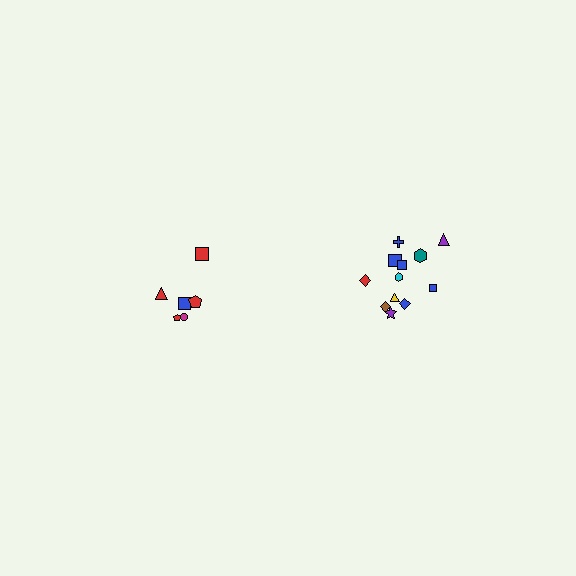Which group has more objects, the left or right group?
The right group.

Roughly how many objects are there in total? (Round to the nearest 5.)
Roughly 20 objects in total.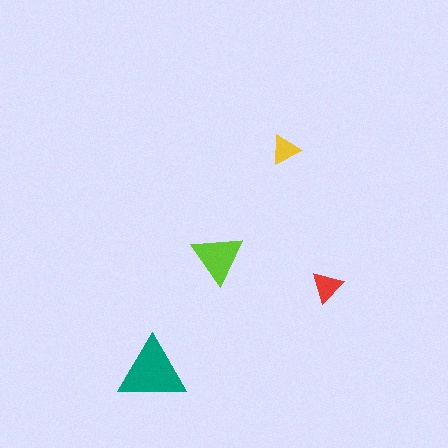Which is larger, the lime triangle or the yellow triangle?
The lime one.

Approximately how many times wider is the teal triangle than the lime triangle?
About 1.5 times wider.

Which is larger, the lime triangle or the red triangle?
The lime one.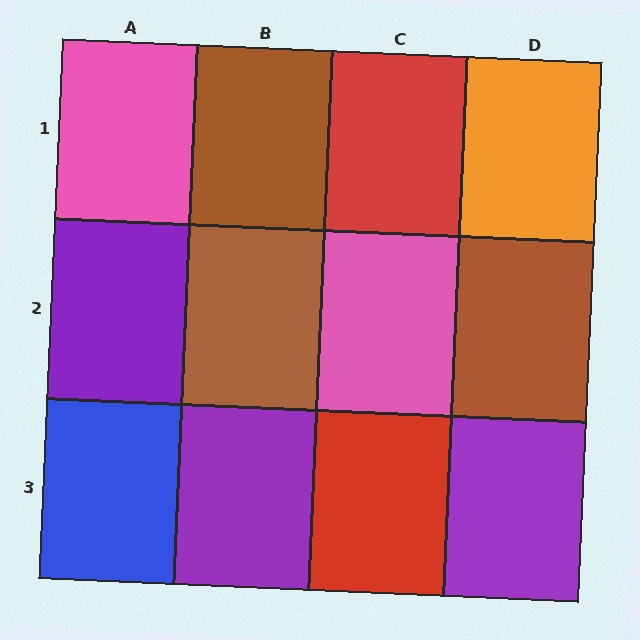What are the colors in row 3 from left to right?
Blue, purple, red, purple.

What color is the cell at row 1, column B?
Brown.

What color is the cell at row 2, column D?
Brown.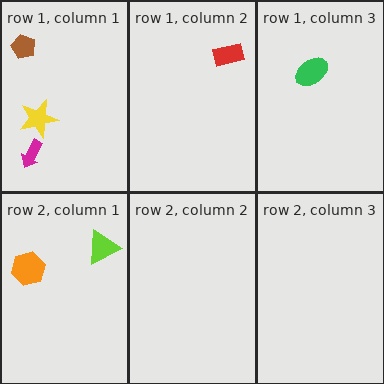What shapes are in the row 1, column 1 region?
The yellow star, the brown pentagon, the magenta arrow.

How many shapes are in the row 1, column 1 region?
3.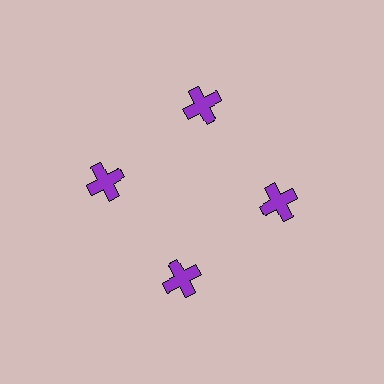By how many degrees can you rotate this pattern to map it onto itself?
The pattern maps onto itself every 90 degrees of rotation.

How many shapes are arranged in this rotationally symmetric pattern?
There are 4 shapes, arranged in 4 groups of 1.